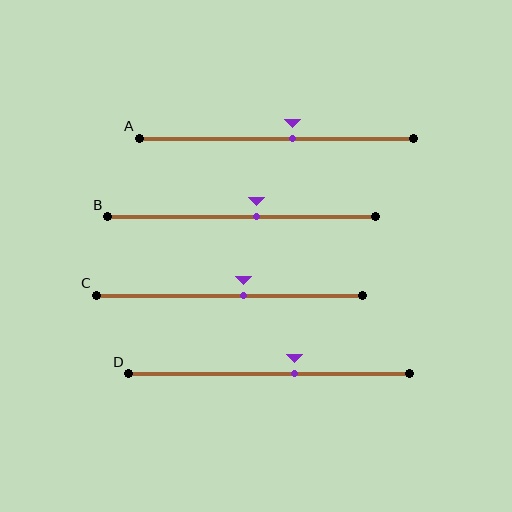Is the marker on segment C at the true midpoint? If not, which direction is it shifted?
No, the marker on segment C is shifted to the right by about 5% of the segment length.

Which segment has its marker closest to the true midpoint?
Segment C has its marker closest to the true midpoint.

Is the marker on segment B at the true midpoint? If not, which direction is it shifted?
No, the marker on segment B is shifted to the right by about 6% of the segment length.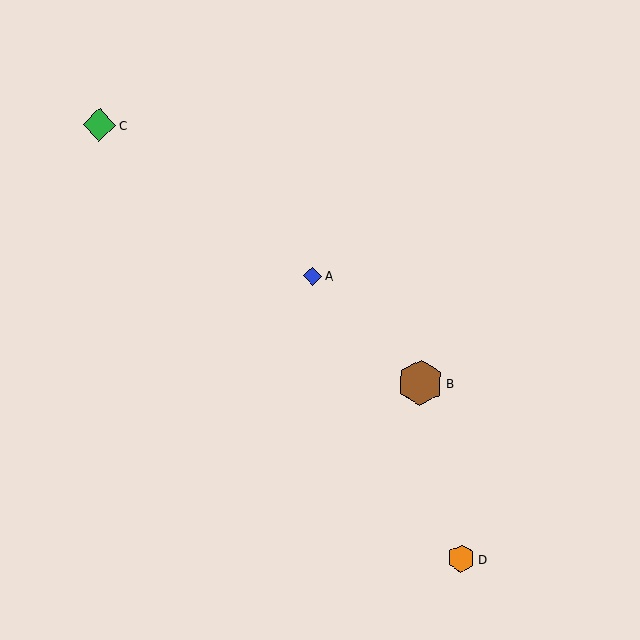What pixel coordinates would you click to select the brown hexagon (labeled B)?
Click at (420, 383) to select the brown hexagon B.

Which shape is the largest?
The brown hexagon (labeled B) is the largest.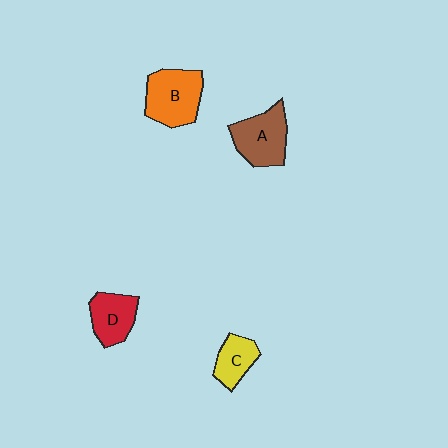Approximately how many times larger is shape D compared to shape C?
Approximately 1.2 times.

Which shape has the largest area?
Shape B (orange).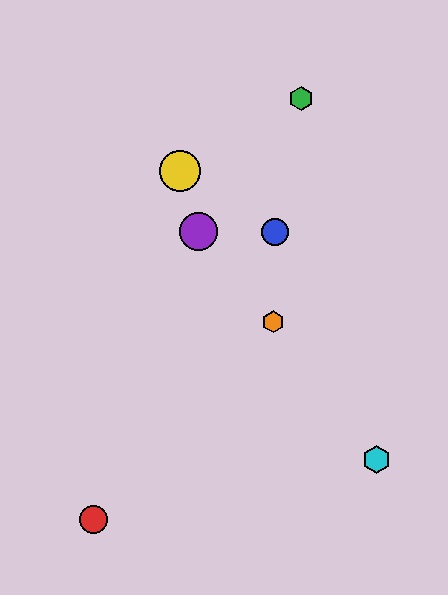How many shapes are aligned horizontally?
2 shapes (the blue circle, the purple circle) are aligned horizontally.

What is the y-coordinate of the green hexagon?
The green hexagon is at y≈99.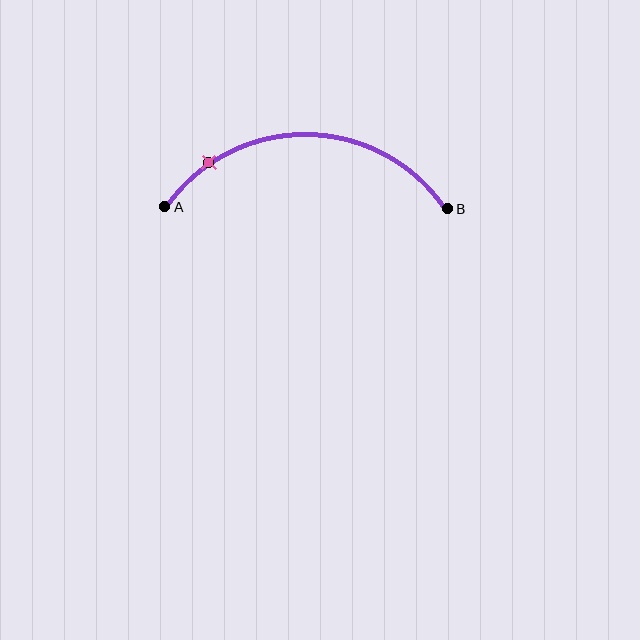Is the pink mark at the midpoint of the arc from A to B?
No. The pink mark lies on the arc but is closer to endpoint A. The arc midpoint would be at the point on the curve equidistant along the arc from both A and B.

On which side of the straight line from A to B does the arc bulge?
The arc bulges above the straight line connecting A and B.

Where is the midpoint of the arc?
The arc midpoint is the point on the curve farthest from the straight line joining A and B. It sits above that line.